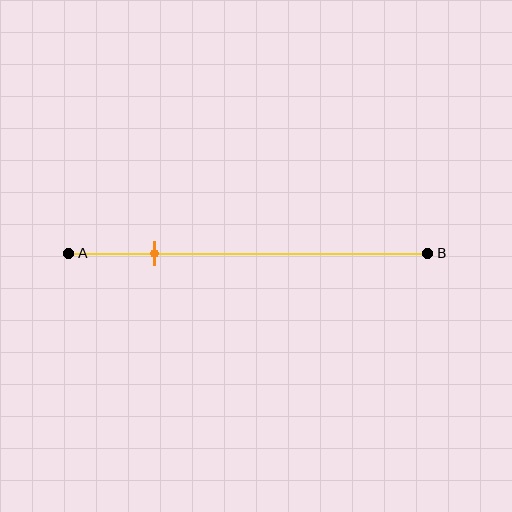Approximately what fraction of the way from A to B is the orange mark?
The orange mark is approximately 25% of the way from A to B.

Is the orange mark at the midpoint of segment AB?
No, the mark is at about 25% from A, not at the 50% midpoint.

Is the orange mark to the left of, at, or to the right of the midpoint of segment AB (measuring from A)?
The orange mark is to the left of the midpoint of segment AB.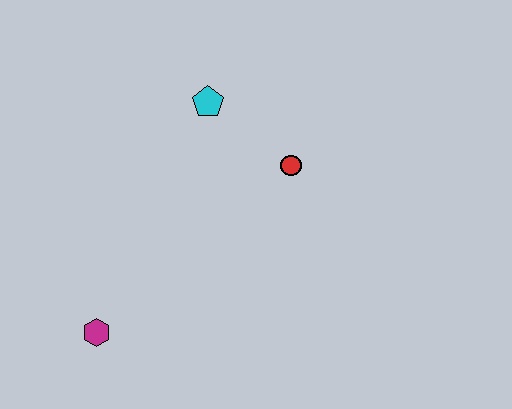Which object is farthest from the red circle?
The magenta hexagon is farthest from the red circle.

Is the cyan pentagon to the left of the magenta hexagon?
No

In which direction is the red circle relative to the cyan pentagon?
The red circle is to the right of the cyan pentagon.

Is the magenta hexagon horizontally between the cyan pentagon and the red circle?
No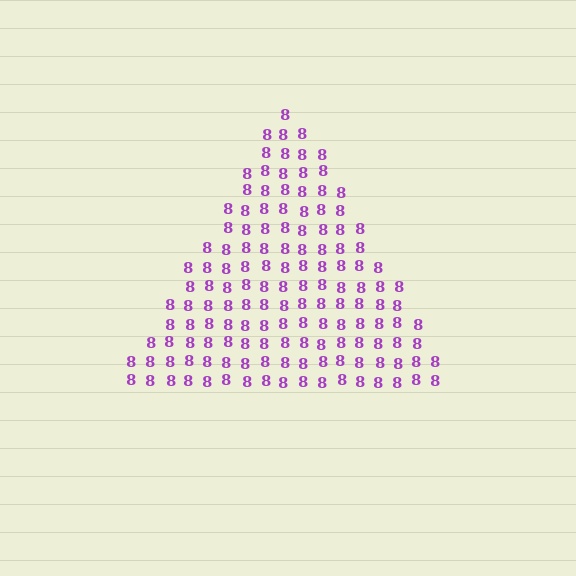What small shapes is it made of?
It is made of small digit 8's.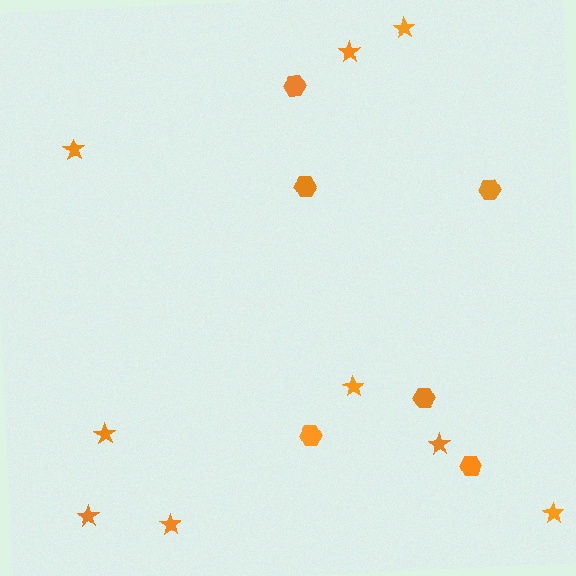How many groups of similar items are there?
There are 2 groups: one group of hexagons (6) and one group of stars (9).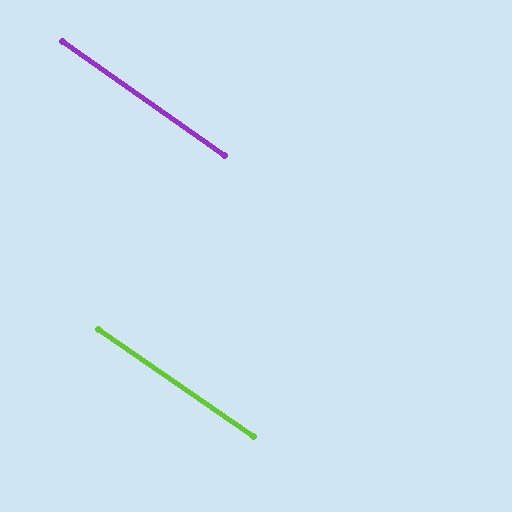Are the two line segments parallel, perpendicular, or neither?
Parallel — their directions differ by only 0.5°.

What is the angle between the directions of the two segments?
Approximately 1 degree.